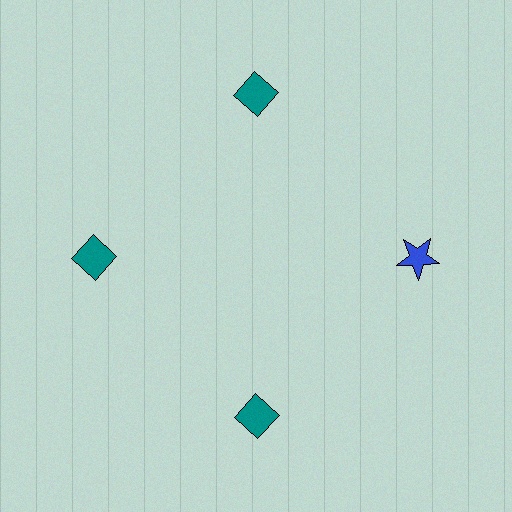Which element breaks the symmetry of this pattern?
The blue star at roughly the 3 o'clock position breaks the symmetry. All other shapes are teal diamonds.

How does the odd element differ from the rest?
It differs in both color (blue instead of teal) and shape (star instead of diamond).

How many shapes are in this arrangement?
There are 4 shapes arranged in a ring pattern.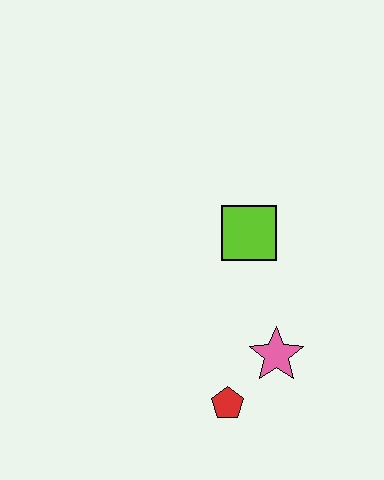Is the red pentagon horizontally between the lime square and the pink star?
No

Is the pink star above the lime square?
No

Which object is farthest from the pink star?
The lime square is farthest from the pink star.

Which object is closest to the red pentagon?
The pink star is closest to the red pentagon.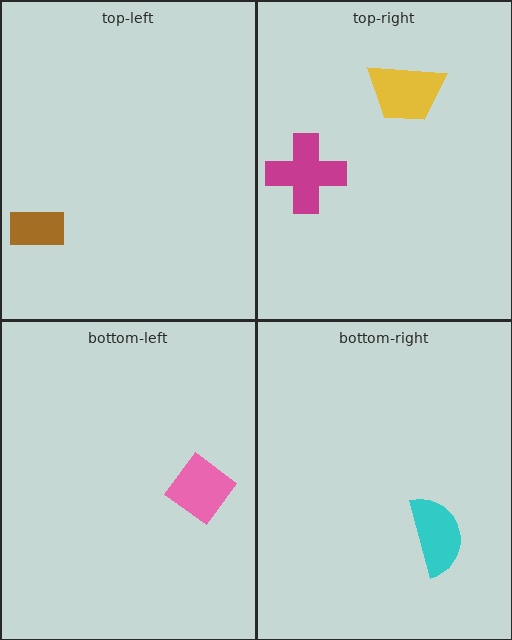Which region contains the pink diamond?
The bottom-left region.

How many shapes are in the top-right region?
2.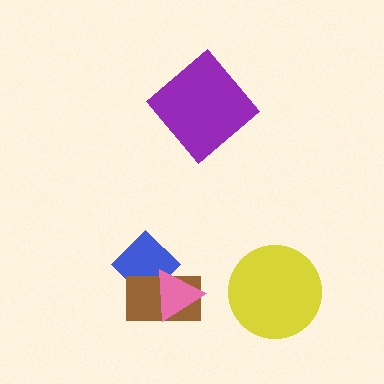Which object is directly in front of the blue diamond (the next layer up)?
The brown rectangle is directly in front of the blue diamond.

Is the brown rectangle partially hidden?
Yes, it is partially covered by another shape.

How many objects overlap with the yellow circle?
0 objects overlap with the yellow circle.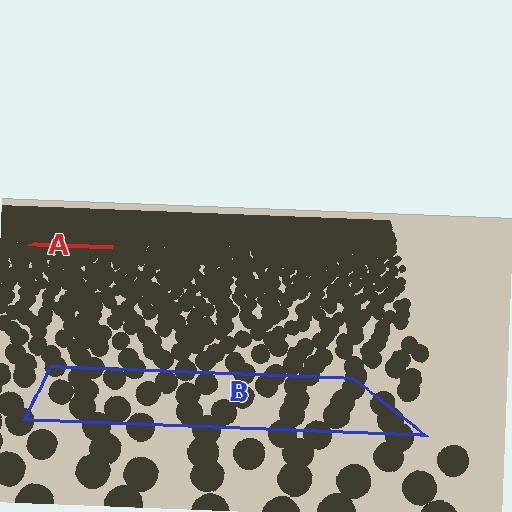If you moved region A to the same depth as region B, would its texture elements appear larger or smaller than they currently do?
They would appear larger. At a closer depth, the same texture elements are projected at a bigger on-screen size.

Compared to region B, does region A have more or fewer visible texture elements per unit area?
Region A has more texture elements per unit area — they are packed more densely because it is farther away.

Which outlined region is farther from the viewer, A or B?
Region A is farther from the viewer — the texture elements inside it appear smaller and more densely packed.